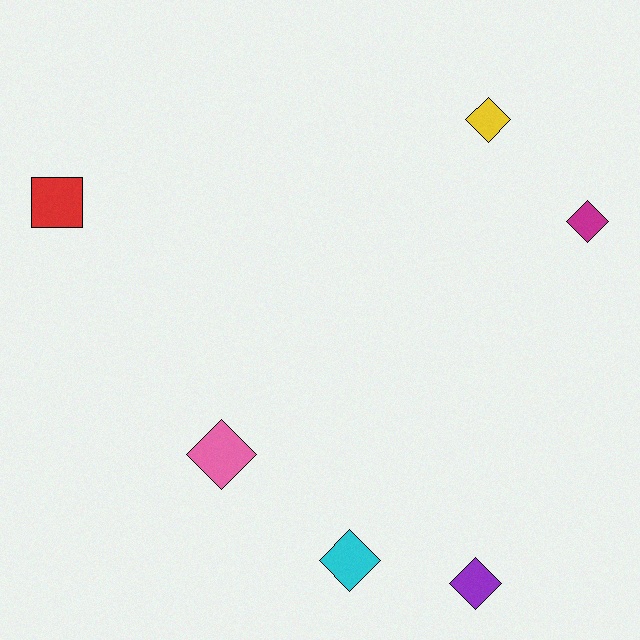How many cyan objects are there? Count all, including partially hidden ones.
There is 1 cyan object.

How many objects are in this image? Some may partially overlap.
There are 6 objects.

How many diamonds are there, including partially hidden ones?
There are 5 diamonds.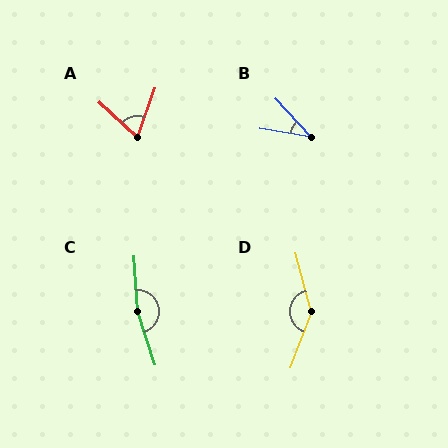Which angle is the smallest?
B, at approximately 38 degrees.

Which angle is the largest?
C, at approximately 166 degrees.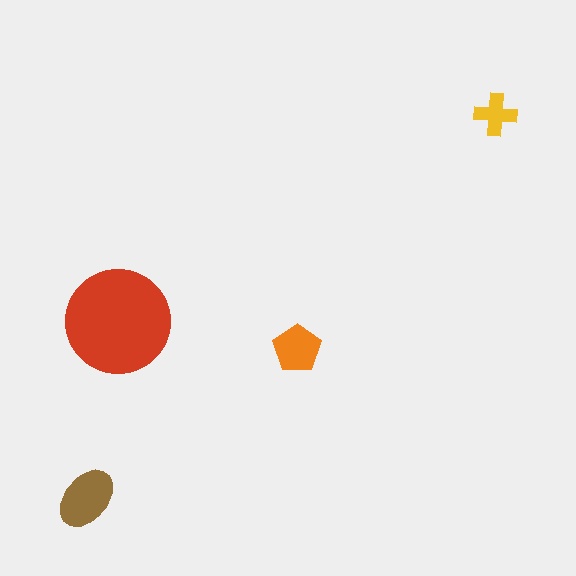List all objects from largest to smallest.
The red circle, the brown ellipse, the orange pentagon, the yellow cross.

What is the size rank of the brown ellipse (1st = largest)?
2nd.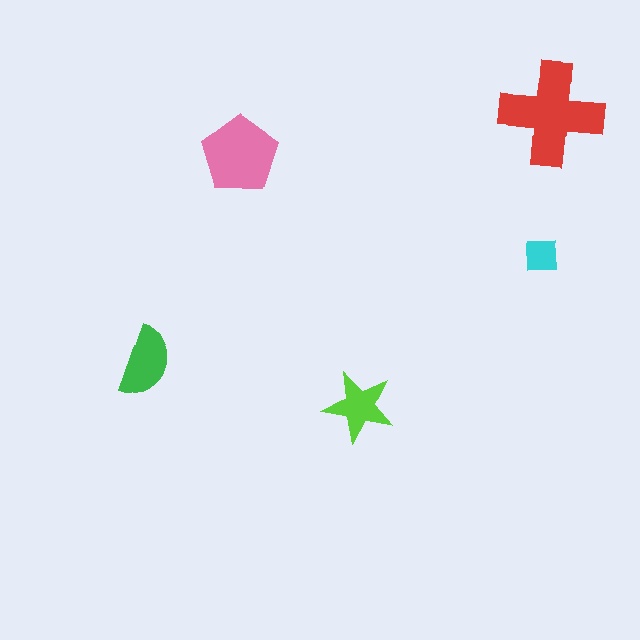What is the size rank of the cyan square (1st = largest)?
5th.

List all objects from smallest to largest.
The cyan square, the lime star, the green semicircle, the pink pentagon, the red cross.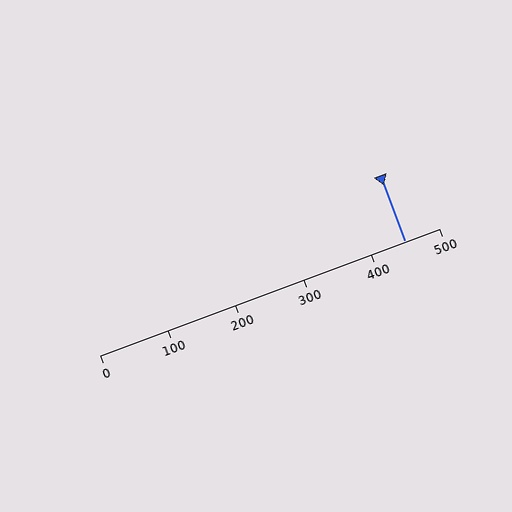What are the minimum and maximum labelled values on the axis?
The axis runs from 0 to 500.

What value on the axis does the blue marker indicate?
The marker indicates approximately 450.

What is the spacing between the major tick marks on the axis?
The major ticks are spaced 100 apart.